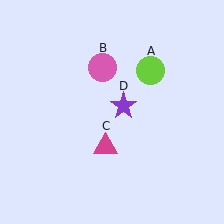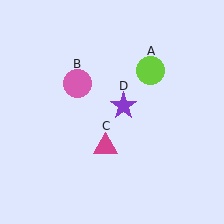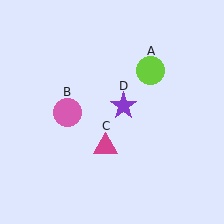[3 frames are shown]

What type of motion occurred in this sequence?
The pink circle (object B) rotated counterclockwise around the center of the scene.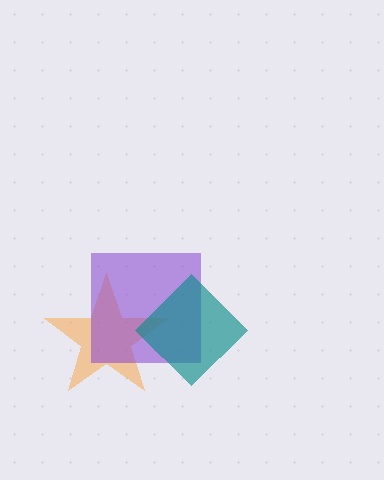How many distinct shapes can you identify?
There are 3 distinct shapes: an orange star, a purple square, a teal diamond.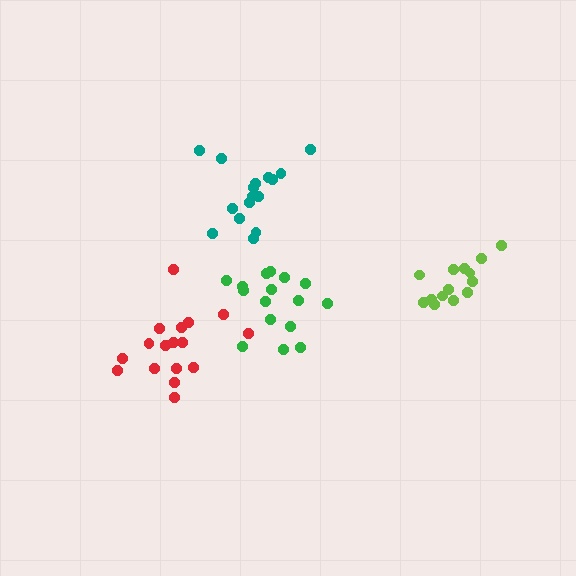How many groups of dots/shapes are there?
There are 4 groups.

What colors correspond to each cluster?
The clusters are colored: red, green, teal, lime.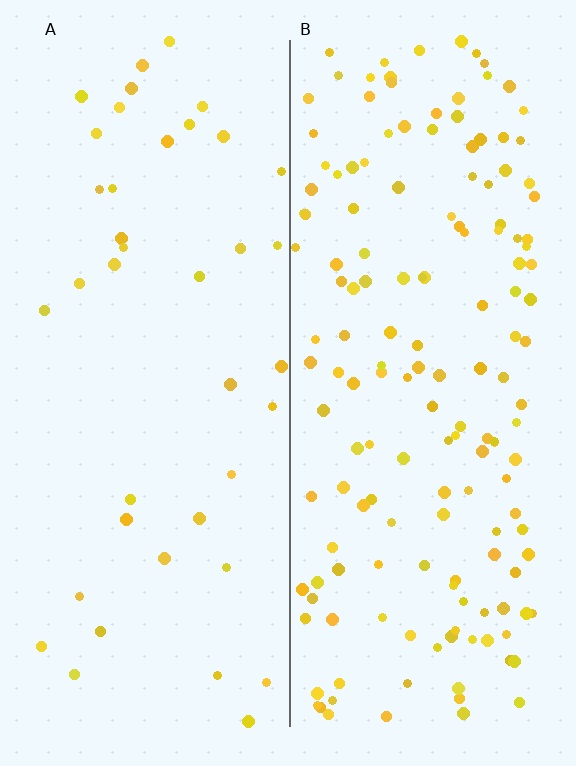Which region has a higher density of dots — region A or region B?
B (the right).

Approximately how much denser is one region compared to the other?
Approximately 4.0× — region B over region A.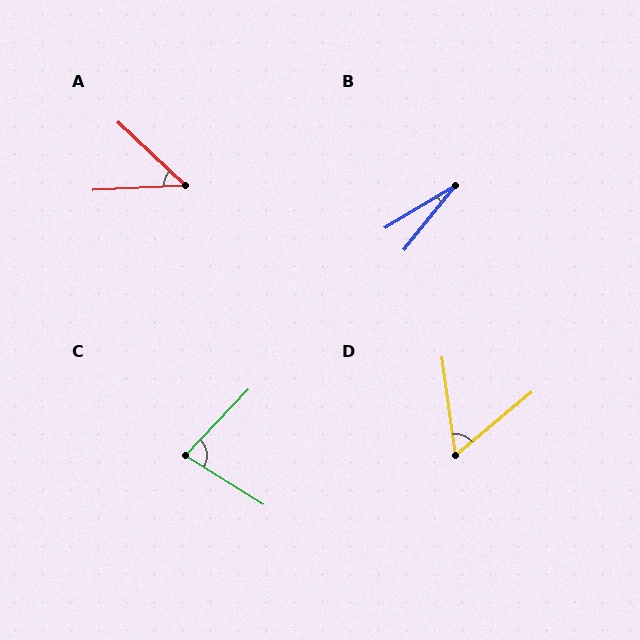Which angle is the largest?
C, at approximately 78 degrees.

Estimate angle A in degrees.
Approximately 46 degrees.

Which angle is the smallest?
B, at approximately 21 degrees.